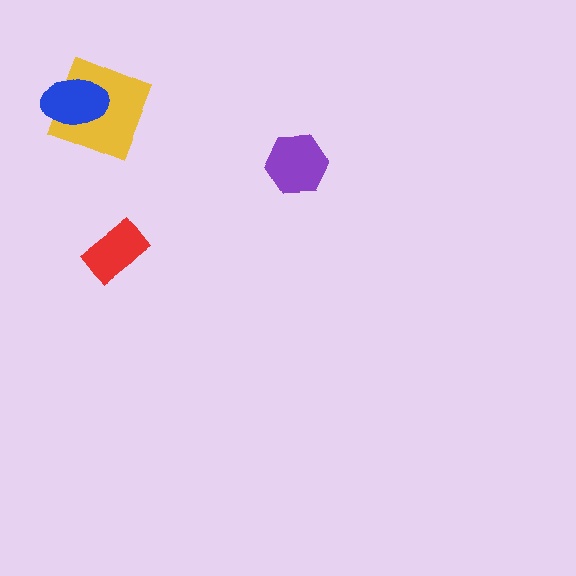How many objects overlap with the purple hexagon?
0 objects overlap with the purple hexagon.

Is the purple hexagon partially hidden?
No, no other shape covers it.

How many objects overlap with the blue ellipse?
1 object overlaps with the blue ellipse.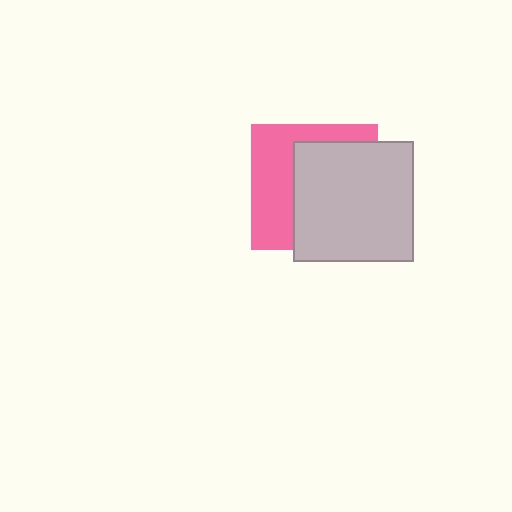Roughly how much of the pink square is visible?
A small part of it is visible (roughly 43%).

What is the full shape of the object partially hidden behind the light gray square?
The partially hidden object is a pink square.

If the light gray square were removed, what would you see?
You would see the complete pink square.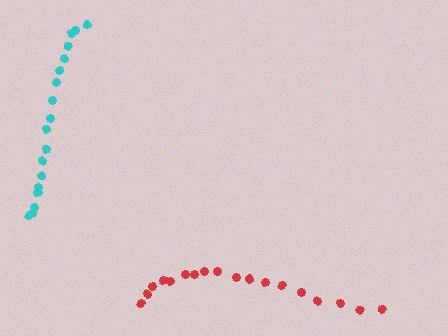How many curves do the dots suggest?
There are 2 distinct paths.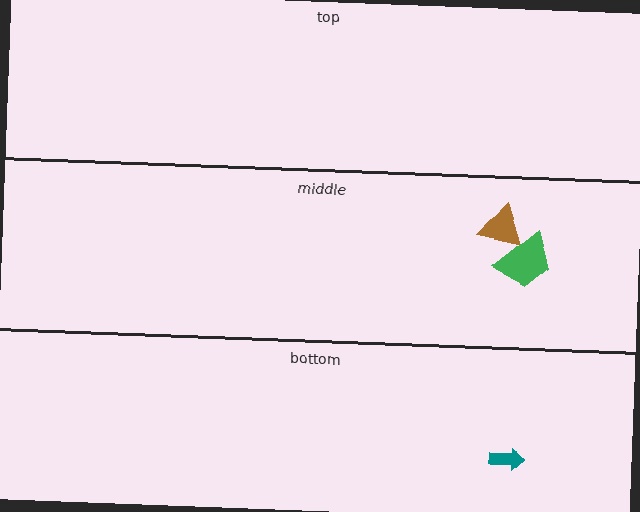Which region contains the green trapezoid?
The middle region.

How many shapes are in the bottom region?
1.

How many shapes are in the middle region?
2.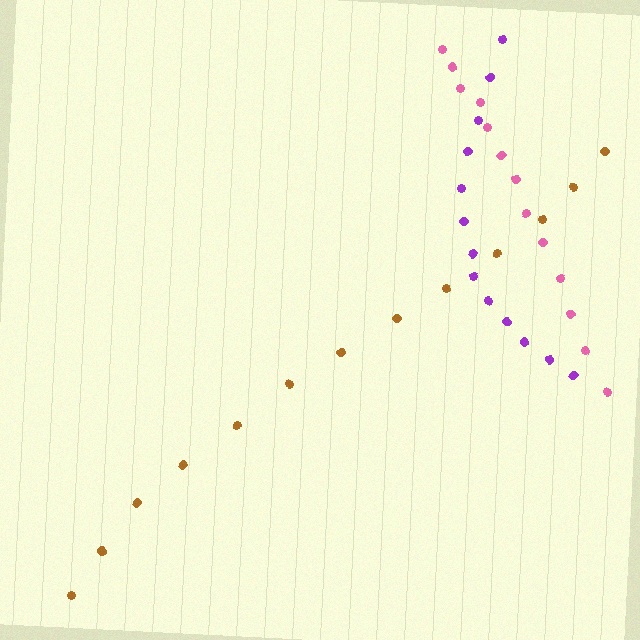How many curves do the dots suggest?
There are 3 distinct paths.